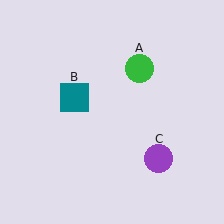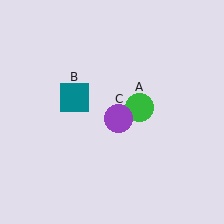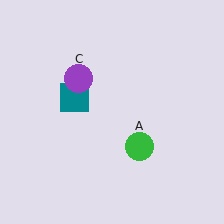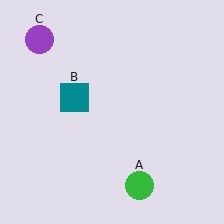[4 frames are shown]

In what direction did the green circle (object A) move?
The green circle (object A) moved down.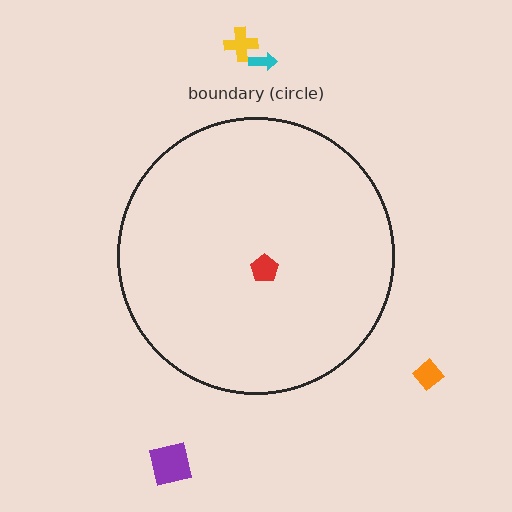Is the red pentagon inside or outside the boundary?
Inside.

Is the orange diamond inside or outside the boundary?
Outside.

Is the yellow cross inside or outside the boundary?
Outside.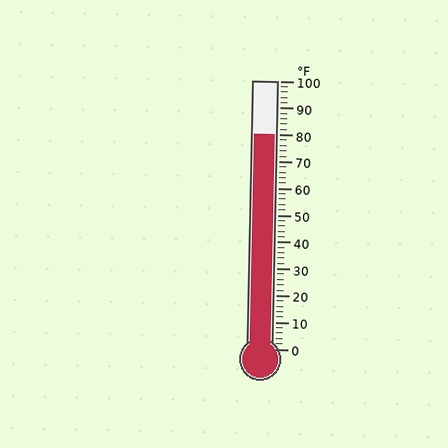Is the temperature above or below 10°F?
The temperature is above 10°F.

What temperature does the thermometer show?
The thermometer shows approximately 80°F.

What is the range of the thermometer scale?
The thermometer scale ranges from 0°F to 100°F.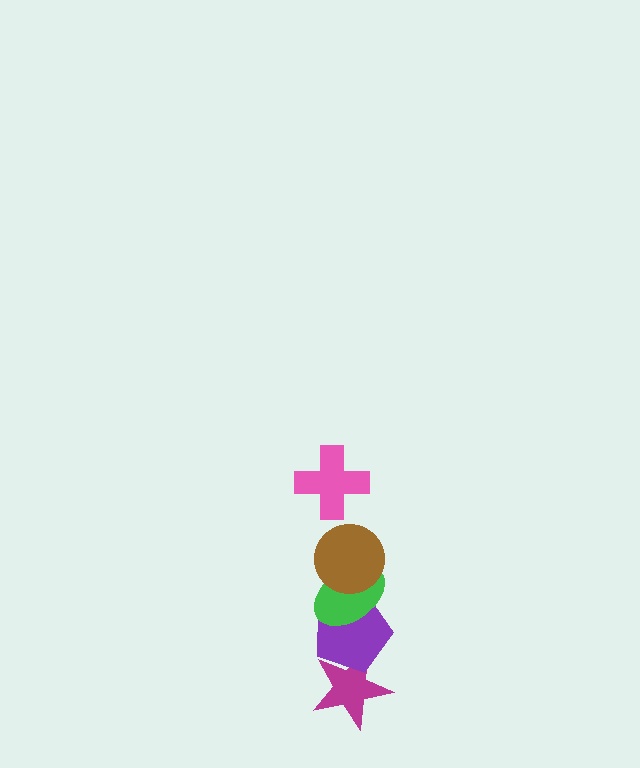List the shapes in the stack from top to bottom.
From top to bottom: the pink cross, the brown circle, the green ellipse, the purple pentagon, the magenta star.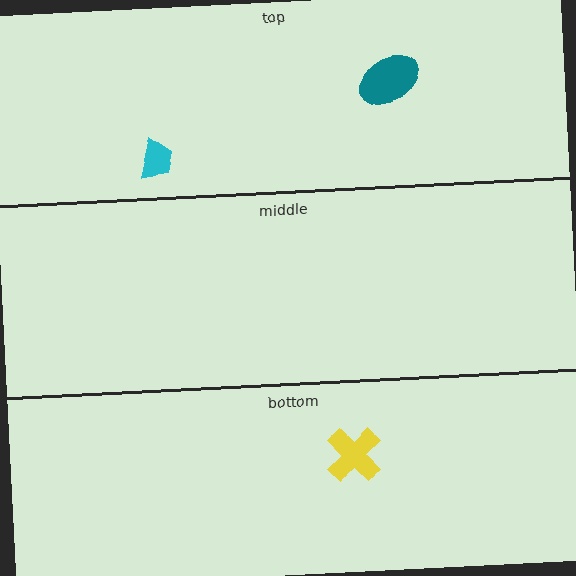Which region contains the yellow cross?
The bottom region.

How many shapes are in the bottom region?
1.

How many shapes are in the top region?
2.